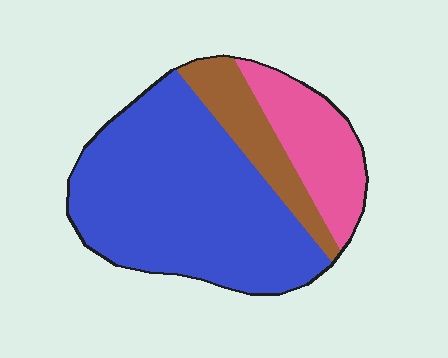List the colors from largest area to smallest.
From largest to smallest: blue, pink, brown.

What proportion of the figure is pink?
Pink covers about 20% of the figure.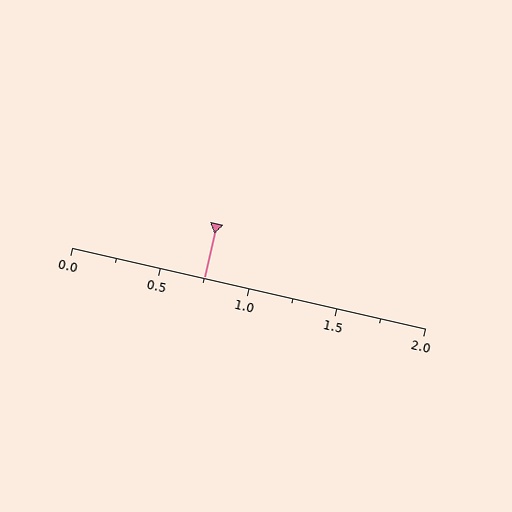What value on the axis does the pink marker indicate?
The marker indicates approximately 0.75.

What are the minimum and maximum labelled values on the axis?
The axis runs from 0.0 to 2.0.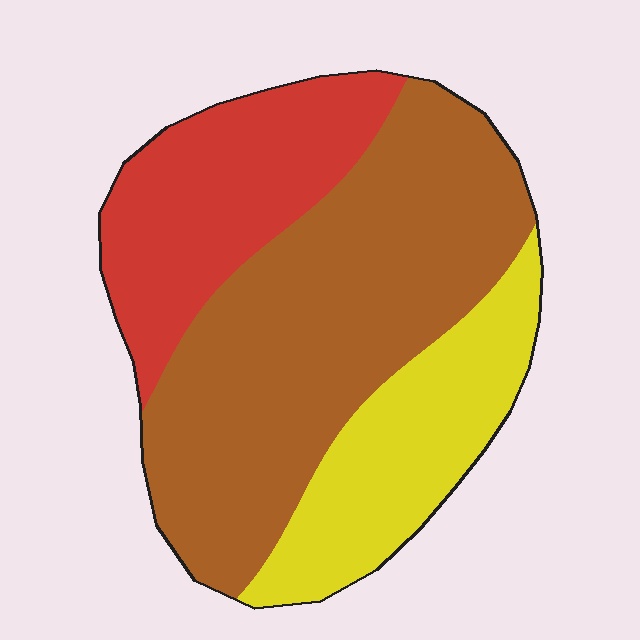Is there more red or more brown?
Brown.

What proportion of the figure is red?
Red covers about 25% of the figure.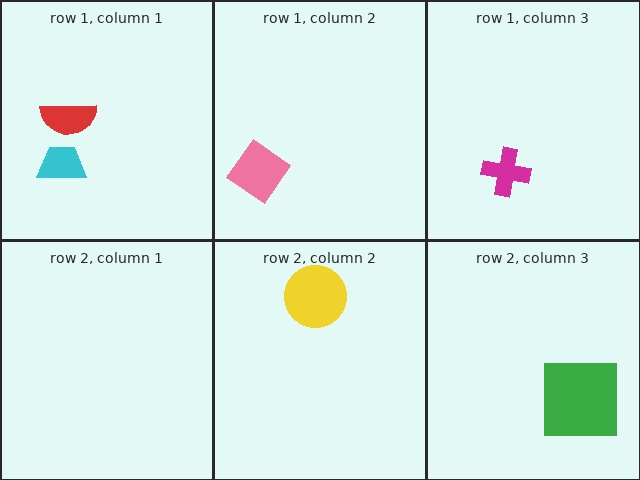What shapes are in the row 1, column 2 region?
The pink diamond.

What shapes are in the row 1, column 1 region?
The red semicircle, the cyan trapezoid.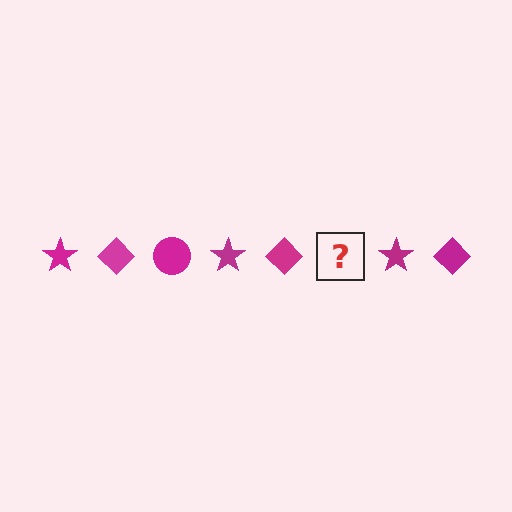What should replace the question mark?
The question mark should be replaced with a magenta circle.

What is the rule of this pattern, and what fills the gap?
The rule is that the pattern cycles through star, diamond, circle shapes in magenta. The gap should be filled with a magenta circle.